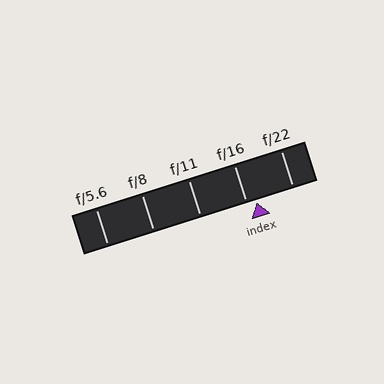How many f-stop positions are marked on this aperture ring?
There are 5 f-stop positions marked.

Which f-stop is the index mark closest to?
The index mark is closest to f/16.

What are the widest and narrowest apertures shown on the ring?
The widest aperture shown is f/5.6 and the narrowest is f/22.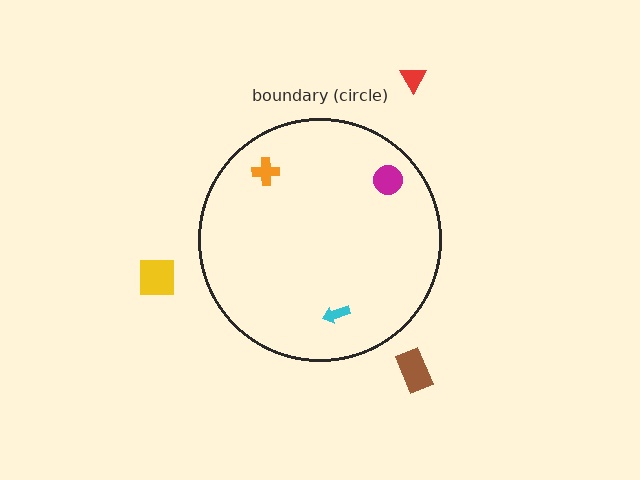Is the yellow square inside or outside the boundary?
Outside.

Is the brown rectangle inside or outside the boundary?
Outside.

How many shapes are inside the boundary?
3 inside, 3 outside.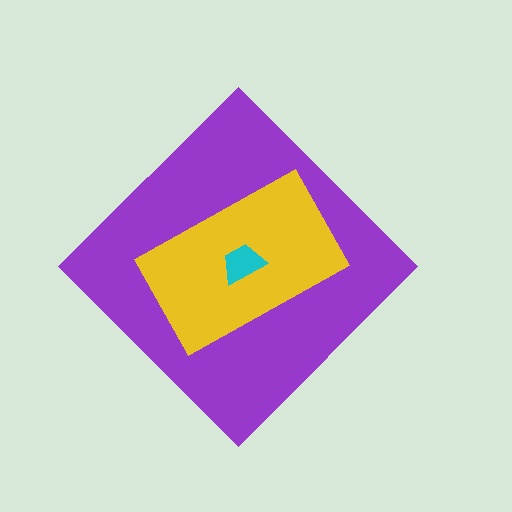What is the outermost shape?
The purple diamond.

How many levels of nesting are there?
3.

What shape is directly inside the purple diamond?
The yellow rectangle.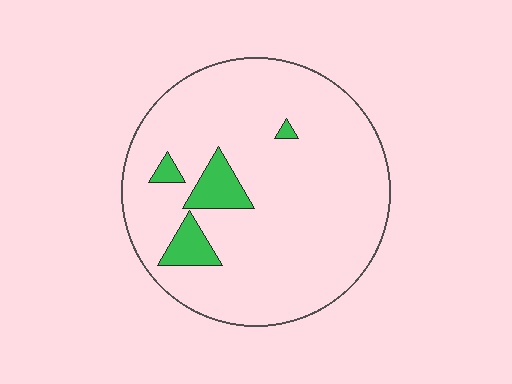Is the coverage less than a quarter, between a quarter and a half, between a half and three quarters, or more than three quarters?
Less than a quarter.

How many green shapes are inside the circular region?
4.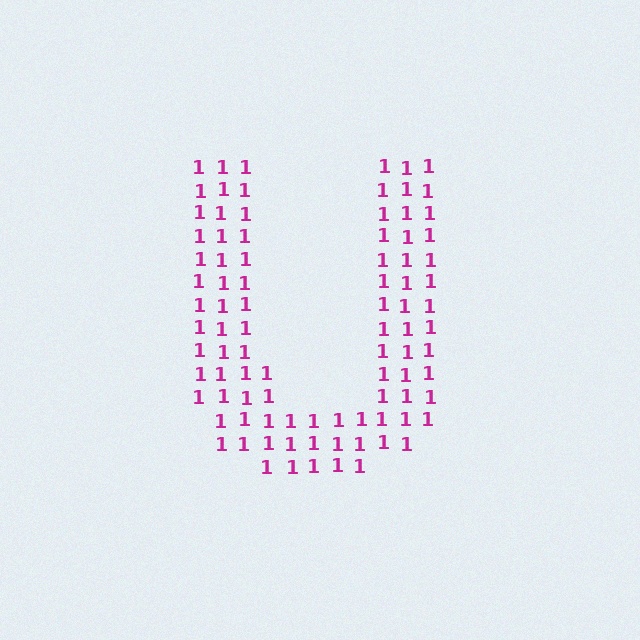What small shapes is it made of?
It is made of small digit 1's.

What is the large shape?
The large shape is the letter U.